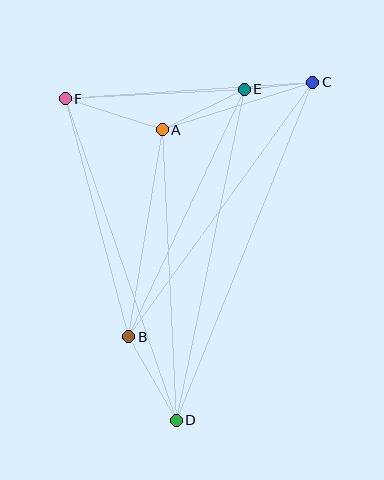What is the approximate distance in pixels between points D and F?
The distance between D and F is approximately 340 pixels.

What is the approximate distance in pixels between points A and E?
The distance between A and E is approximately 92 pixels.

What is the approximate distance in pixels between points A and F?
The distance between A and F is approximately 102 pixels.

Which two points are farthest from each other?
Points C and D are farthest from each other.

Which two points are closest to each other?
Points C and E are closest to each other.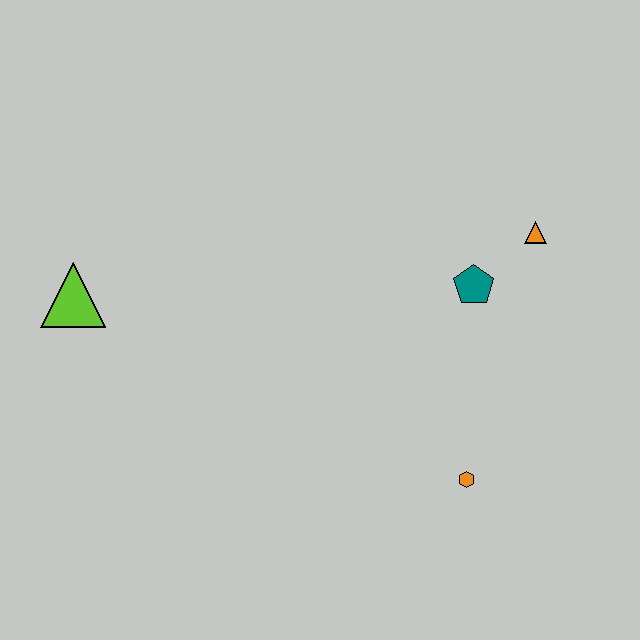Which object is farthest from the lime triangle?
The orange triangle is farthest from the lime triangle.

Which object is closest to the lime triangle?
The teal pentagon is closest to the lime triangle.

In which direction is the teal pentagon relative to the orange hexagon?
The teal pentagon is above the orange hexagon.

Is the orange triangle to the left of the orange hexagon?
No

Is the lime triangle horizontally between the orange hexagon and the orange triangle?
No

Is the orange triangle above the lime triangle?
Yes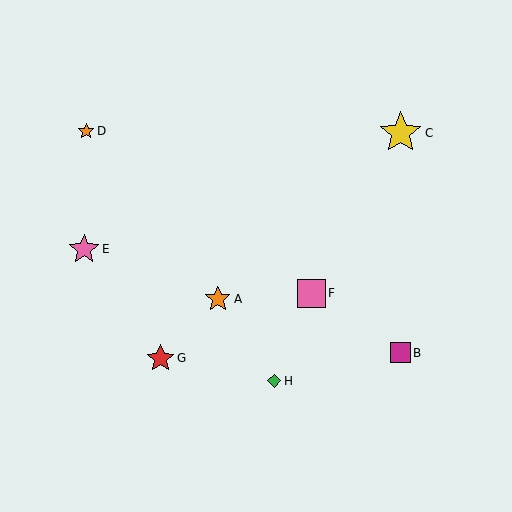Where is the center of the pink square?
The center of the pink square is at (311, 293).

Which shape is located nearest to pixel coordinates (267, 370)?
The green diamond (labeled H) at (274, 381) is nearest to that location.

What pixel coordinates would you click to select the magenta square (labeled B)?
Click at (400, 353) to select the magenta square B.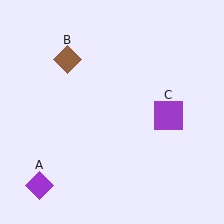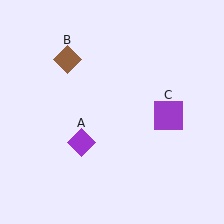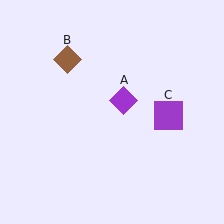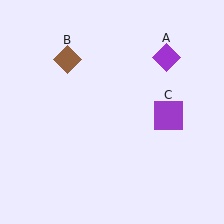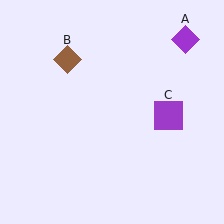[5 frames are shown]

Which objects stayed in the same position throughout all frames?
Brown diamond (object B) and purple square (object C) remained stationary.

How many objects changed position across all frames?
1 object changed position: purple diamond (object A).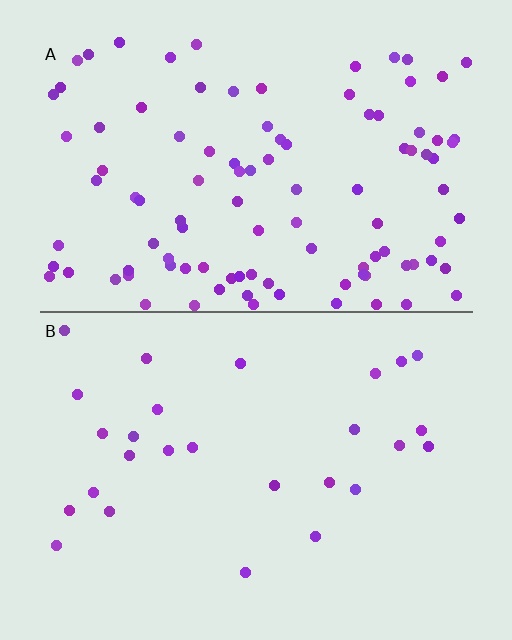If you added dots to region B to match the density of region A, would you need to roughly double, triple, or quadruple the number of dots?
Approximately quadruple.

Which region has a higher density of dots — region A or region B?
A (the top).